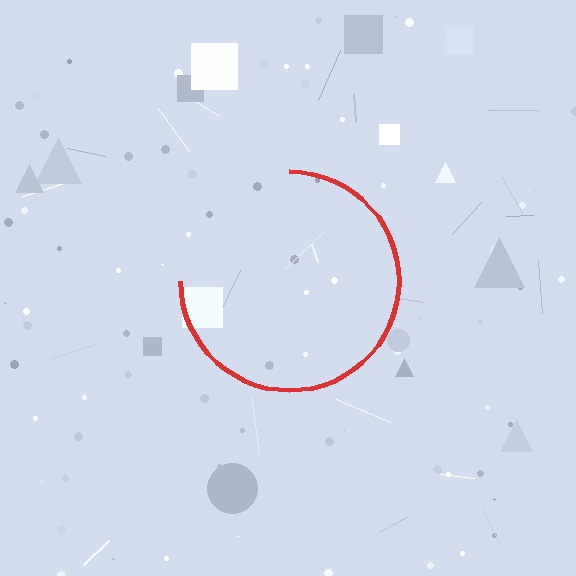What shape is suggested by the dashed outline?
The dashed outline suggests a circle.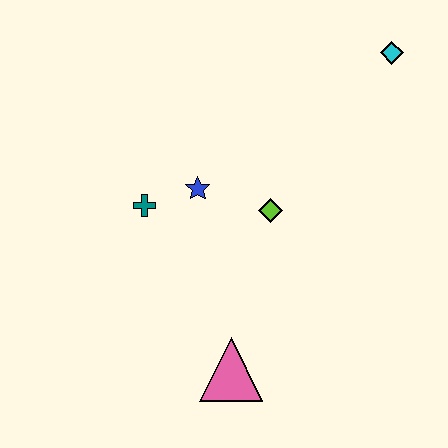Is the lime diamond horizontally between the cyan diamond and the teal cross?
Yes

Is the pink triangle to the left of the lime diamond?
Yes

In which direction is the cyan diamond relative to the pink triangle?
The cyan diamond is above the pink triangle.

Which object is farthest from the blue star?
The cyan diamond is farthest from the blue star.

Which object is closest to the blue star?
The teal cross is closest to the blue star.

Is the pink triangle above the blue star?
No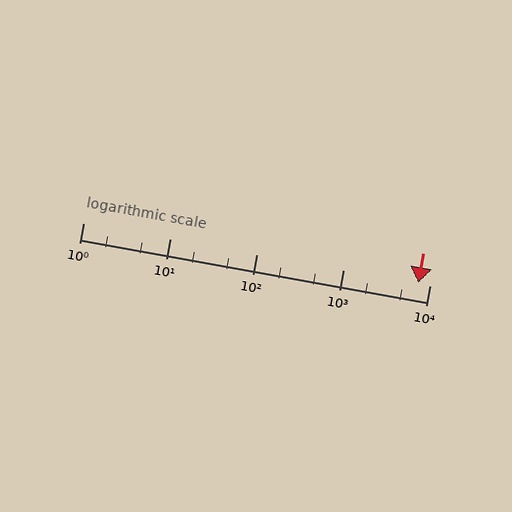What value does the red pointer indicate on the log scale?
The pointer indicates approximately 7400.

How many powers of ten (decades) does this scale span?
The scale spans 4 decades, from 1 to 10000.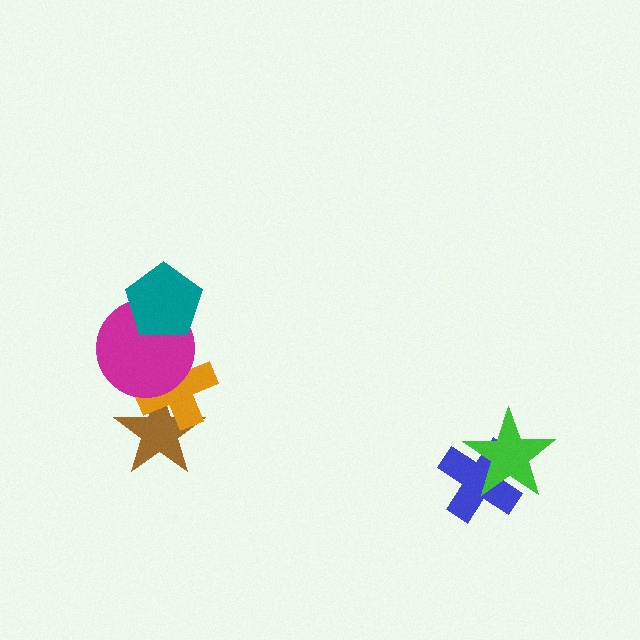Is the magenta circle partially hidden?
Yes, it is partially covered by another shape.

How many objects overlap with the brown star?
2 objects overlap with the brown star.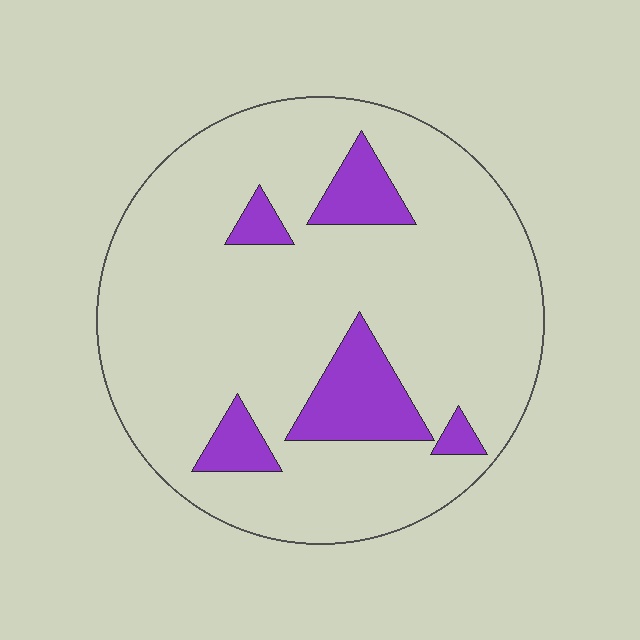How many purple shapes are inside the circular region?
5.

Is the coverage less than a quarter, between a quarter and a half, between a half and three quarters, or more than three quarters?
Less than a quarter.